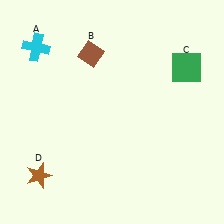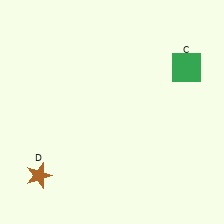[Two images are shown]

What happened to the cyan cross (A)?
The cyan cross (A) was removed in Image 2. It was in the top-left area of Image 1.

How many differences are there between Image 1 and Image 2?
There are 2 differences between the two images.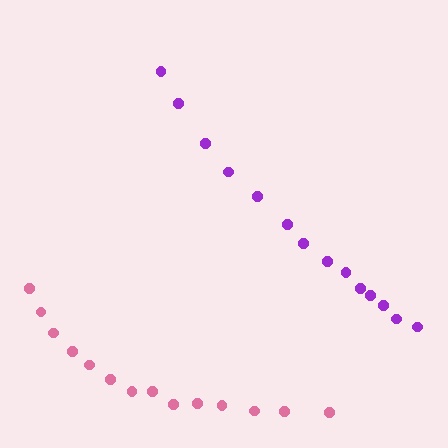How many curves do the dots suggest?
There are 2 distinct paths.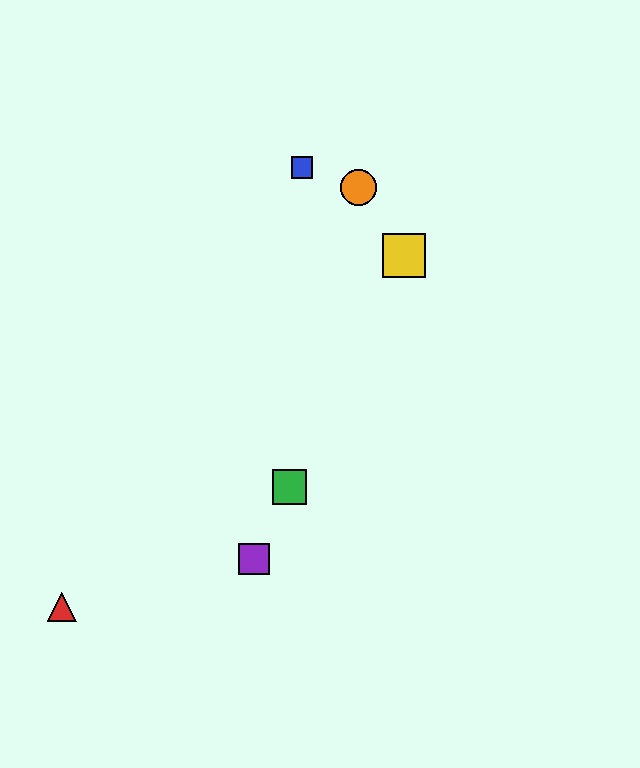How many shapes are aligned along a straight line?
3 shapes (the green square, the yellow square, the purple square) are aligned along a straight line.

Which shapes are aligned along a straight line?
The green square, the yellow square, the purple square are aligned along a straight line.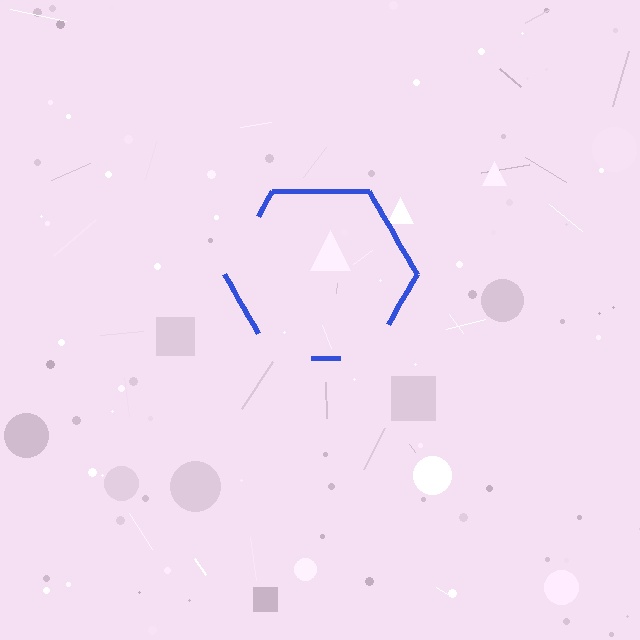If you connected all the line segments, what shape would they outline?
They would outline a hexagon.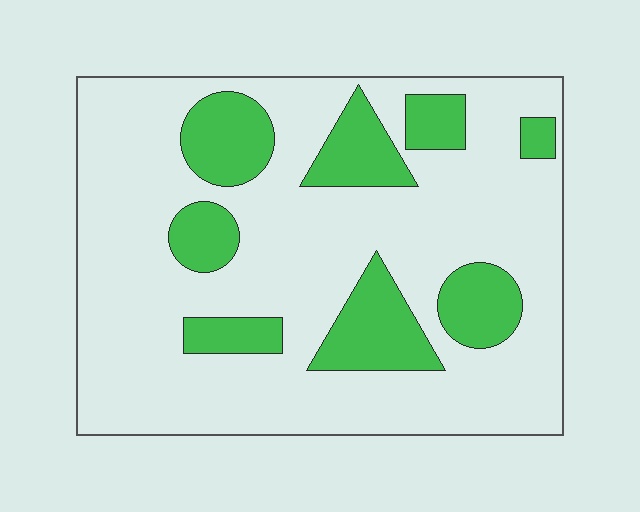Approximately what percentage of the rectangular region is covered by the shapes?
Approximately 25%.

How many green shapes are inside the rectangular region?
8.